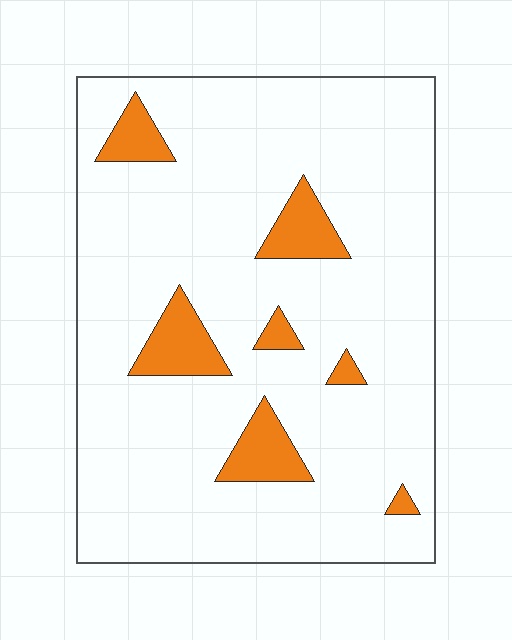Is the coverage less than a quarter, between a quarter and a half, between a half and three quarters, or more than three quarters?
Less than a quarter.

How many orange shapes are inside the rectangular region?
7.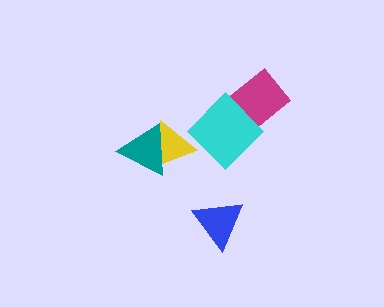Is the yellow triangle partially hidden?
Yes, it is partially covered by another shape.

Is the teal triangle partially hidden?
No, no other shape covers it.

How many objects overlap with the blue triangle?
0 objects overlap with the blue triangle.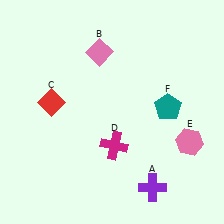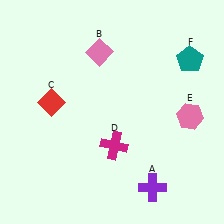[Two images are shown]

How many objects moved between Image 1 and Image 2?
2 objects moved between the two images.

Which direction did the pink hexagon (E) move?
The pink hexagon (E) moved up.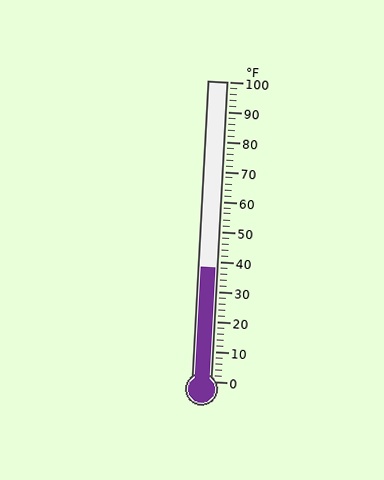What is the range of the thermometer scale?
The thermometer scale ranges from 0°F to 100°F.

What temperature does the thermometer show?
The thermometer shows approximately 38°F.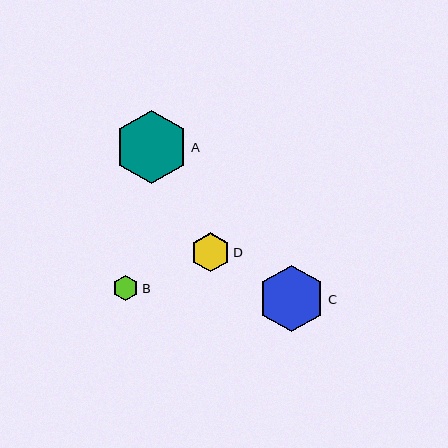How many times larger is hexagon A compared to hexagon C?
Hexagon A is approximately 1.1 times the size of hexagon C.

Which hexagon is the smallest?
Hexagon B is the smallest with a size of approximately 25 pixels.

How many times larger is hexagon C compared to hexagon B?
Hexagon C is approximately 2.6 times the size of hexagon B.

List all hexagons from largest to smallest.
From largest to smallest: A, C, D, B.